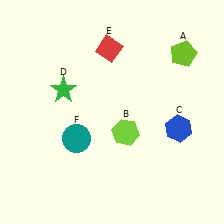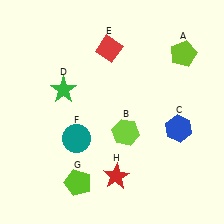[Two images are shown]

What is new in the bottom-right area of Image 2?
A red star (H) was added in the bottom-right area of Image 2.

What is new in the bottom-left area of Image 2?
A lime pentagon (G) was added in the bottom-left area of Image 2.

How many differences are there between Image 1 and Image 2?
There are 2 differences between the two images.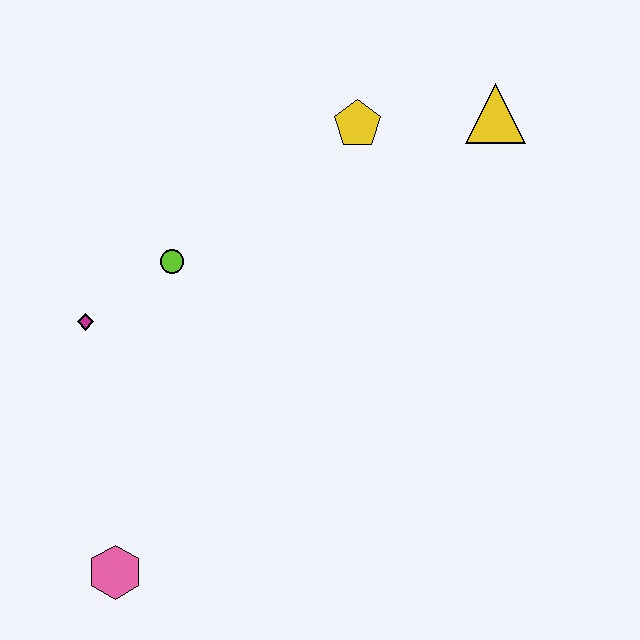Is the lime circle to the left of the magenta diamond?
No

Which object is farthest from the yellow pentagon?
The pink hexagon is farthest from the yellow pentagon.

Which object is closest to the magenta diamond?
The lime circle is closest to the magenta diamond.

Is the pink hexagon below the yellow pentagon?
Yes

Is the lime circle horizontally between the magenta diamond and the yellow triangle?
Yes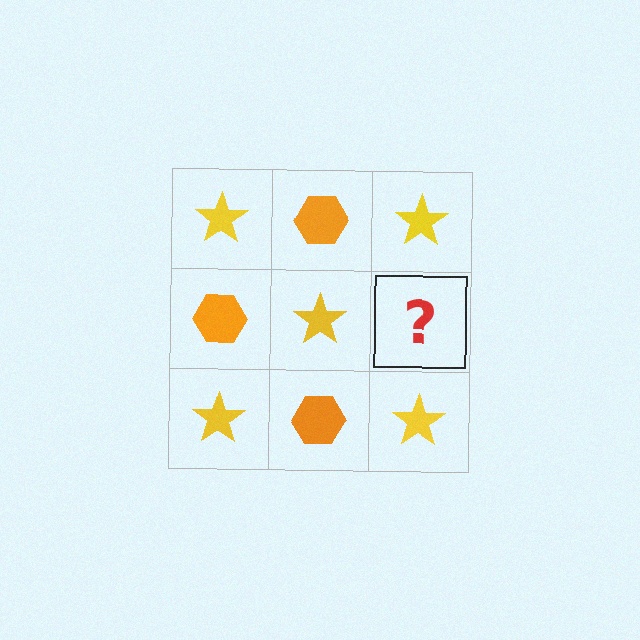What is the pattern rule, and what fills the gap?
The rule is that it alternates yellow star and orange hexagon in a checkerboard pattern. The gap should be filled with an orange hexagon.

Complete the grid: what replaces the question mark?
The question mark should be replaced with an orange hexagon.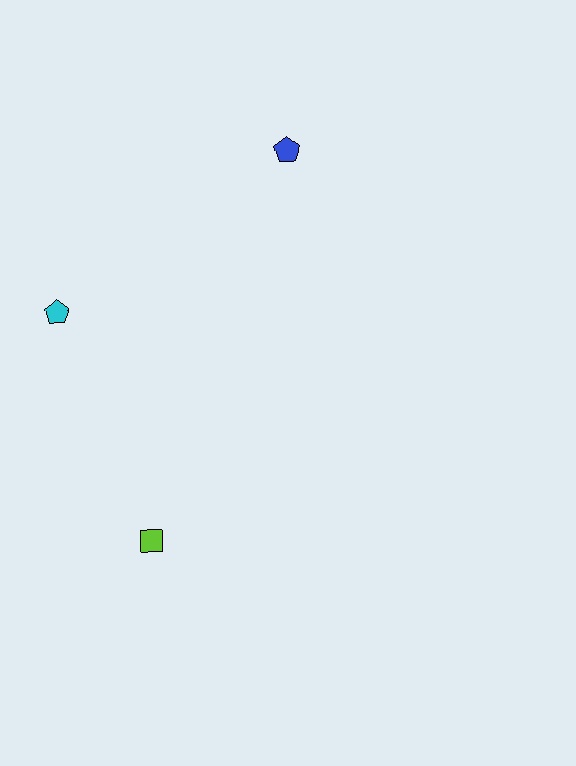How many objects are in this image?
There are 3 objects.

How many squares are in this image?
There is 1 square.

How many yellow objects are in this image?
There are no yellow objects.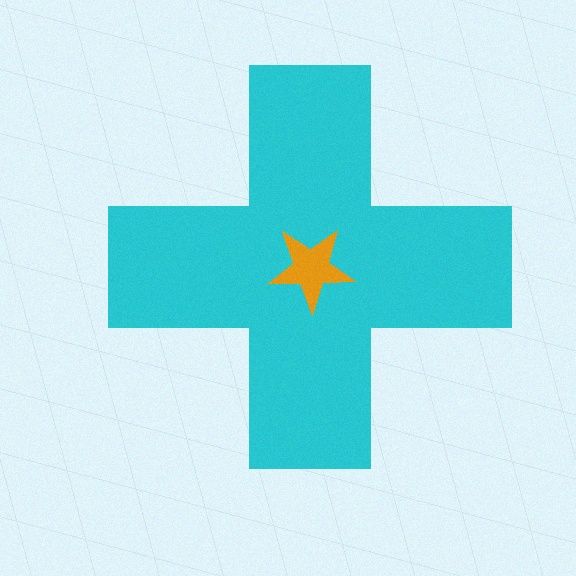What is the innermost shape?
The orange star.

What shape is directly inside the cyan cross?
The orange star.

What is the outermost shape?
The cyan cross.